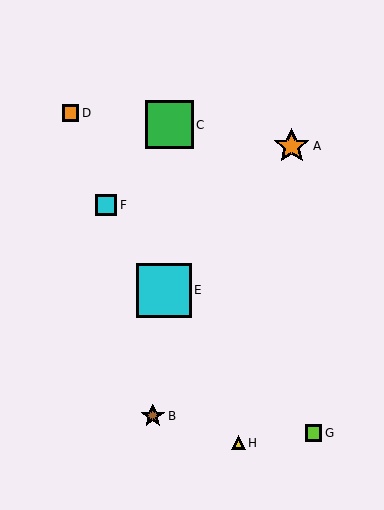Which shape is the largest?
The cyan square (labeled E) is the largest.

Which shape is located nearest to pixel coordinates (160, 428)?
The brown star (labeled B) at (153, 416) is nearest to that location.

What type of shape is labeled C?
Shape C is a green square.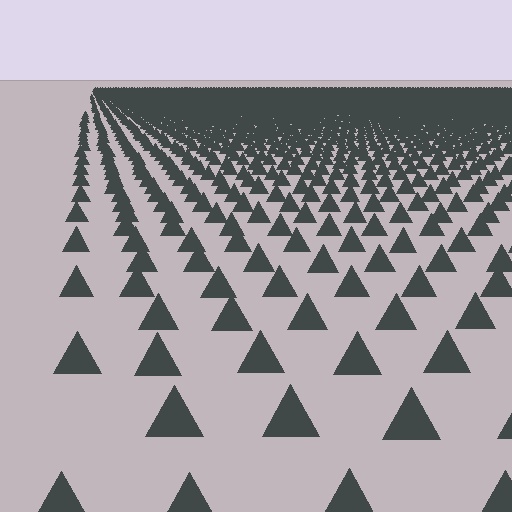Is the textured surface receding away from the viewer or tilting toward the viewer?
The surface is receding away from the viewer. Texture elements get smaller and denser toward the top.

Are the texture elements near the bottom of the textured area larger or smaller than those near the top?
Larger. Near the bottom, elements are closer to the viewer and appear at a bigger on-screen size.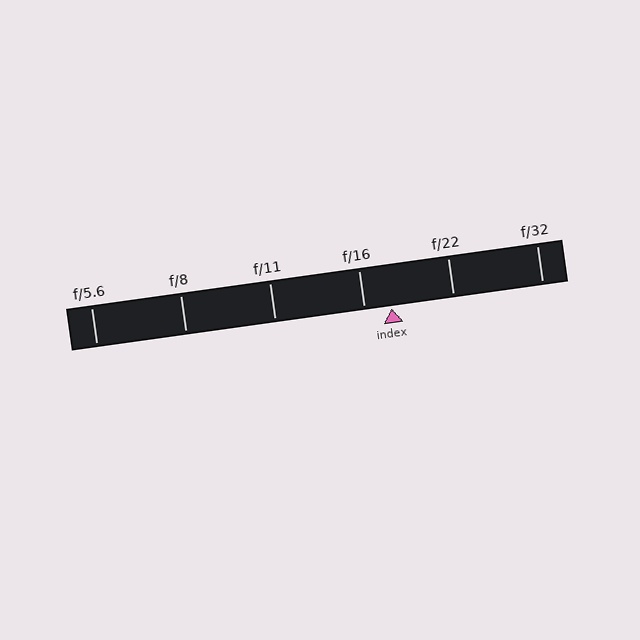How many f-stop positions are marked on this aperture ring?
There are 6 f-stop positions marked.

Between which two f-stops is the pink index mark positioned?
The index mark is between f/16 and f/22.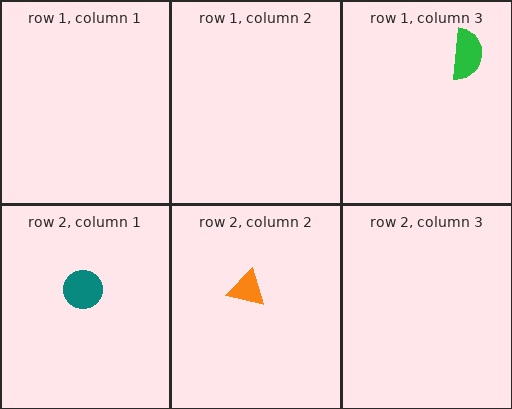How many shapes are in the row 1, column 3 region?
1.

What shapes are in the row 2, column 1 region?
The teal circle.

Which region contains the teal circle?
The row 2, column 1 region.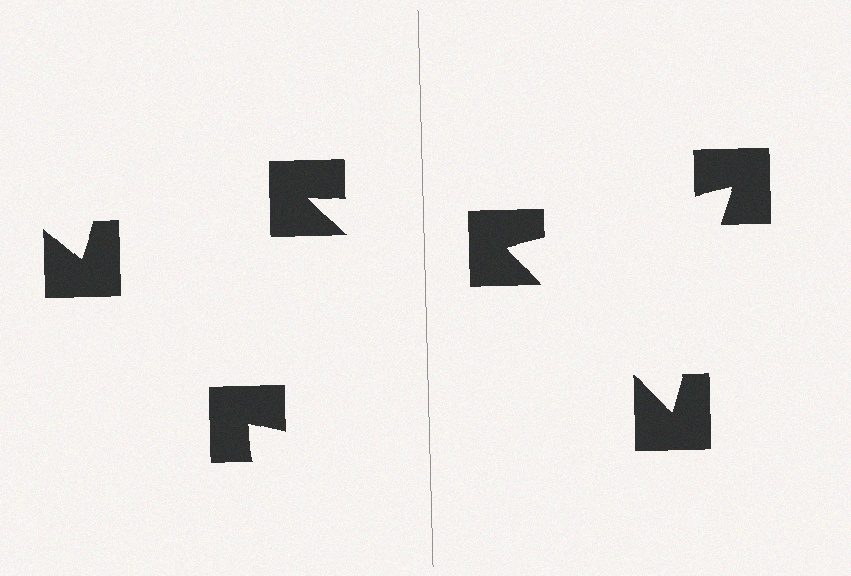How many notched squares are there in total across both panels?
6 — 3 on each side.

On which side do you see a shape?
An illusory triangle appears on the right side. On the left side the wedge cuts are rotated, so no coherent shape forms.